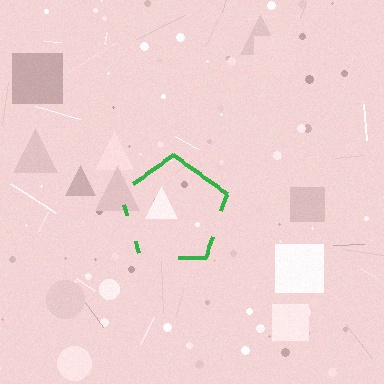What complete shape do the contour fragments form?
The contour fragments form a pentagon.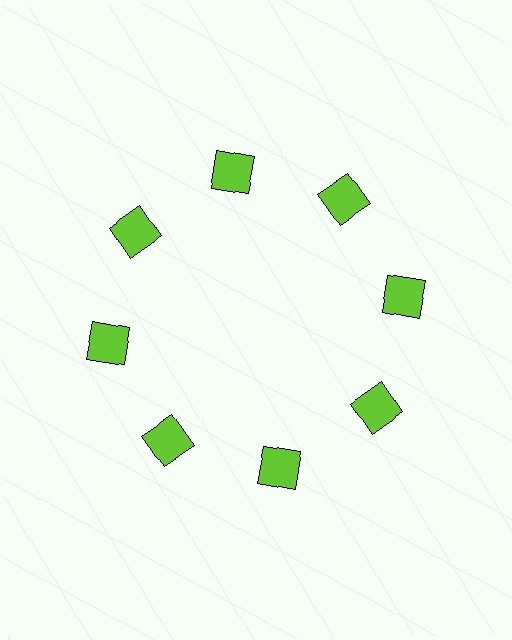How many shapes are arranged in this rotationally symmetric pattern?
There are 8 shapes, arranged in 8 groups of 1.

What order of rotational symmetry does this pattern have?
This pattern has 8-fold rotational symmetry.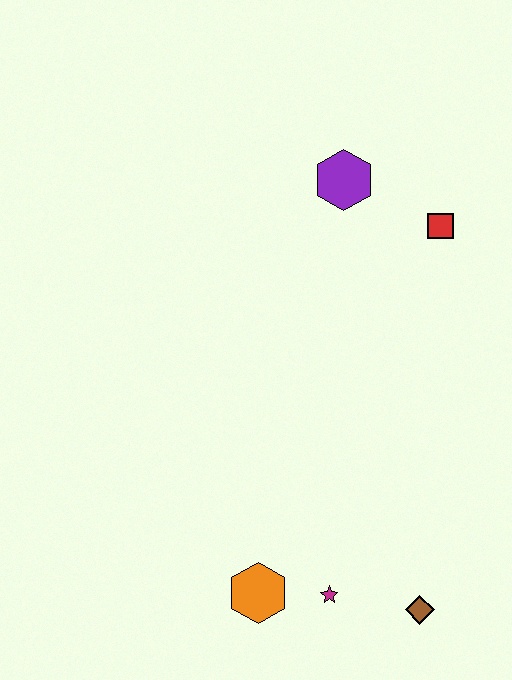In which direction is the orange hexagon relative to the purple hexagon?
The orange hexagon is below the purple hexagon.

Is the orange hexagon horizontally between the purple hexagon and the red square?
No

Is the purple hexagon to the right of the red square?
No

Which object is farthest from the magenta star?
The purple hexagon is farthest from the magenta star.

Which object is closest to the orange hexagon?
The magenta star is closest to the orange hexagon.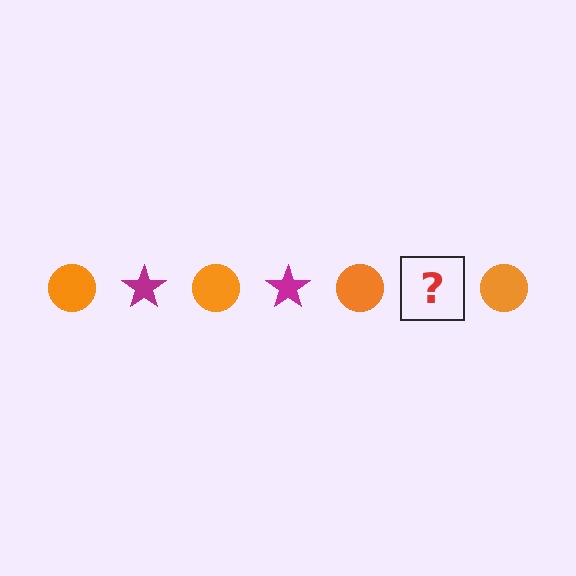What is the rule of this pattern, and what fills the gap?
The rule is that the pattern alternates between orange circle and magenta star. The gap should be filled with a magenta star.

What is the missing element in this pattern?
The missing element is a magenta star.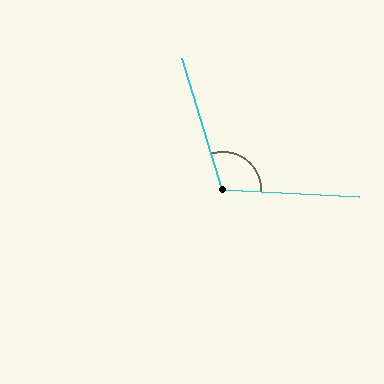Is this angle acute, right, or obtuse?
It is obtuse.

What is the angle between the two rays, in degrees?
Approximately 110 degrees.